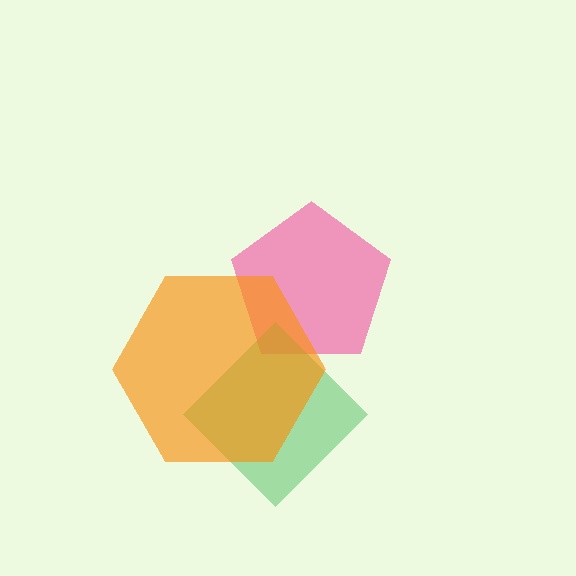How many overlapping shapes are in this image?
There are 3 overlapping shapes in the image.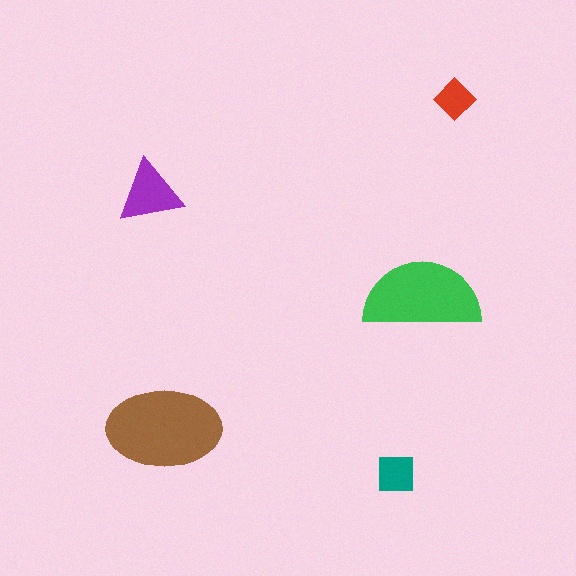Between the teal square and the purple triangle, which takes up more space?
The purple triangle.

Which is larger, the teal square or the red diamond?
The teal square.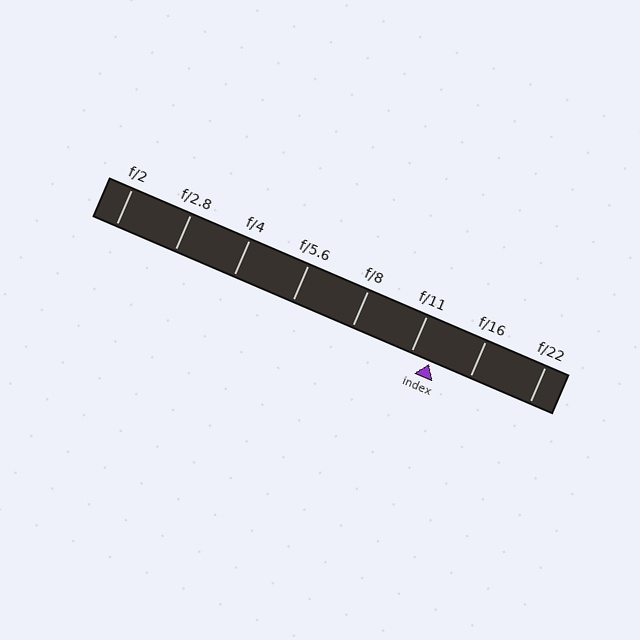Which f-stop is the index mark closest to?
The index mark is closest to f/11.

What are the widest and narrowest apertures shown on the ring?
The widest aperture shown is f/2 and the narrowest is f/22.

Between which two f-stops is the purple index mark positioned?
The index mark is between f/11 and f/16.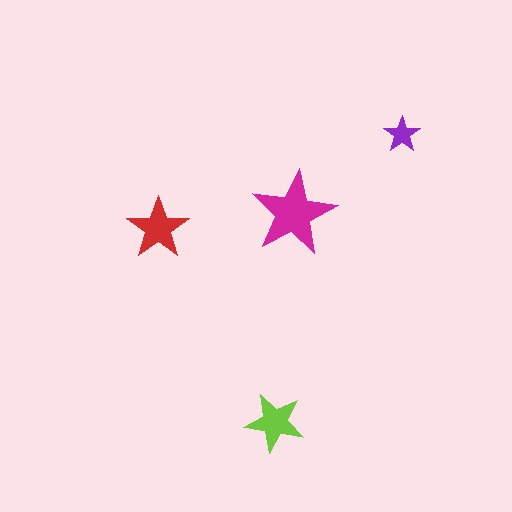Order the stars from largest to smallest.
the magenta one, the red one, the lime one, the purple one.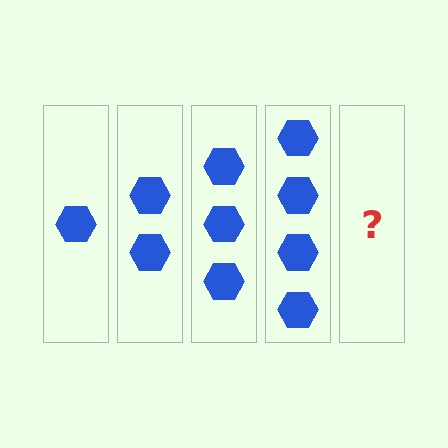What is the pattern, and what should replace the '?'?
The pattern is that each step adds one more hexagon. The '?' should be 5 hexagons.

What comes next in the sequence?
The next element should be 5 hexagons.